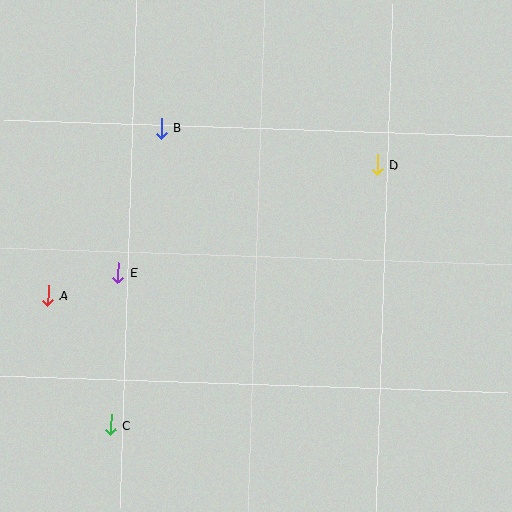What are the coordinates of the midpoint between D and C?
The midpoint between D and C is at (244, 295).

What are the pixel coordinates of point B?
Point B is at (162, 128).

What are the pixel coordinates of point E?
Point E is at (118, 273).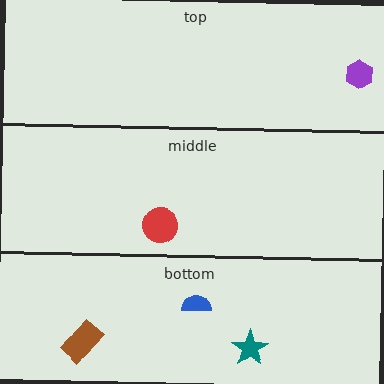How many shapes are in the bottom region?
3.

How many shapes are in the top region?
1.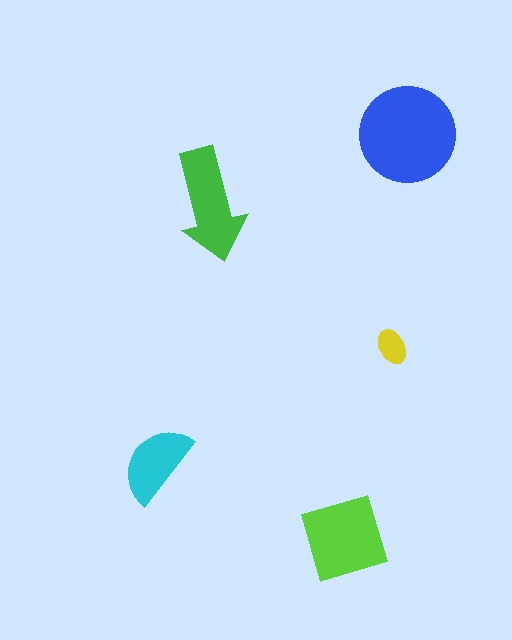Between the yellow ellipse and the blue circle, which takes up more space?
The blue circle.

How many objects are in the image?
There are 5 objects in the image.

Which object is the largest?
The blue circle.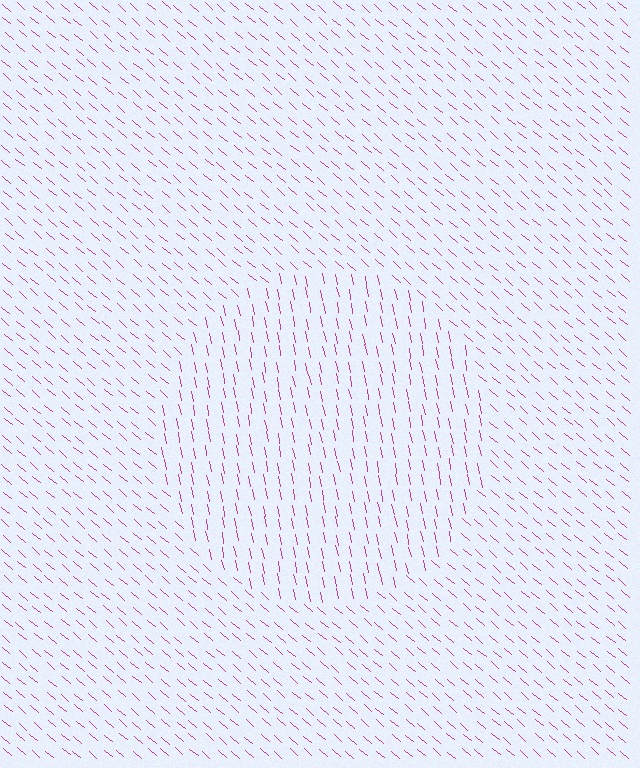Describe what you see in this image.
The image is filled with small magenta line segments. A circle region in the image has lines oriented differently from the surrounding lines, creating a visible texture boundary.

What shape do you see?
I see a circle.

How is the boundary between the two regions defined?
The boundary is defined purely by a change in line orientation (approximately 38 degrees difference). All lines are the same color and thickness.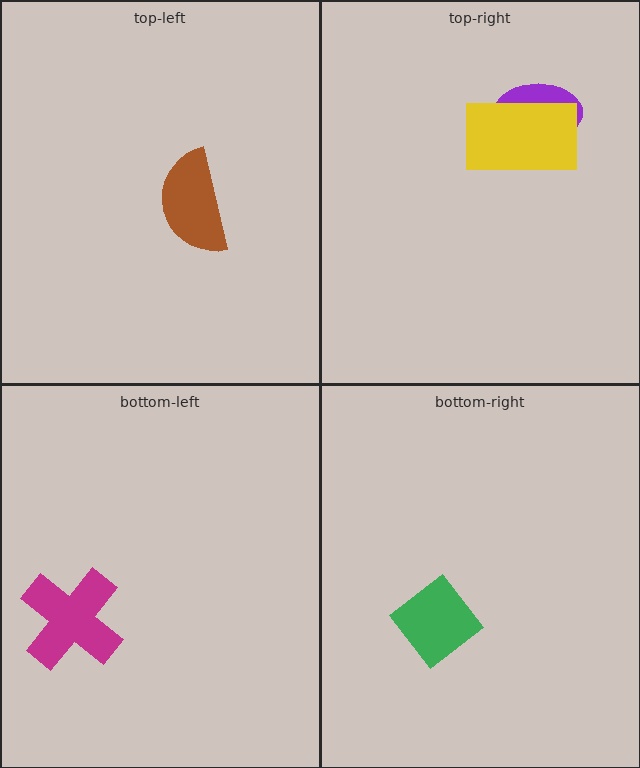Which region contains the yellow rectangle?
The top-right region.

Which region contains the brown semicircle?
The top-left region.